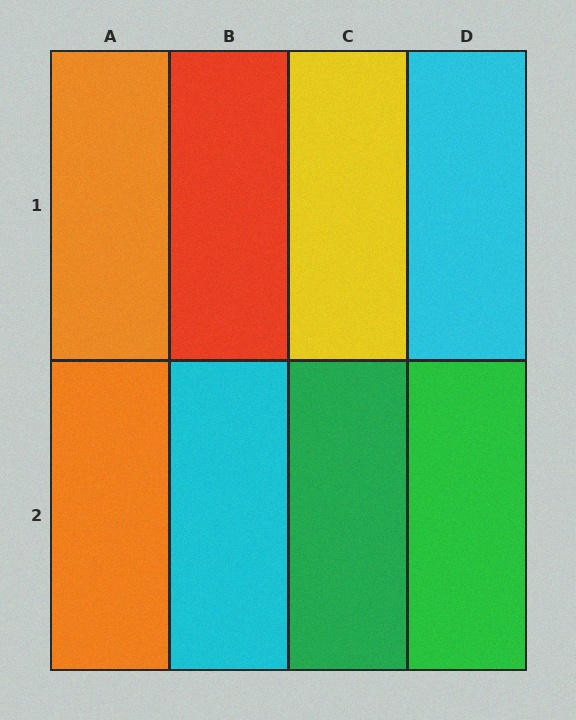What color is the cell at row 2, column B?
Cyan.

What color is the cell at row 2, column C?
Green.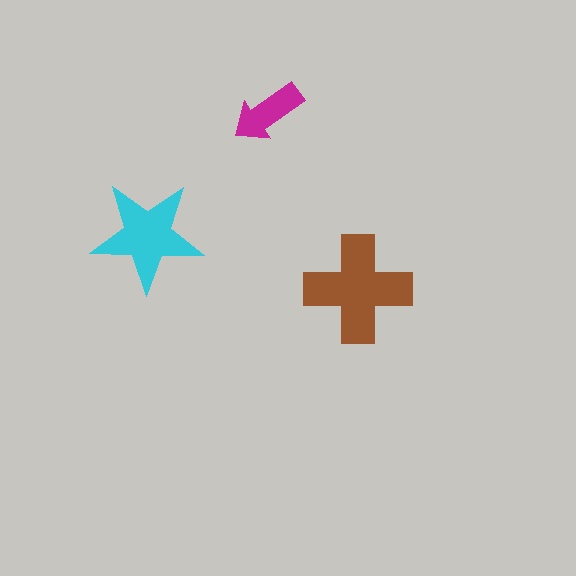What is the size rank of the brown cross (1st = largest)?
1st.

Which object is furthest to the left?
The cyan star is leftmost.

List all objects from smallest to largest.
The magenta arrow, the cyan star, the brown cross.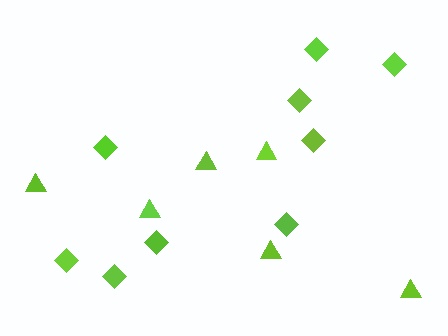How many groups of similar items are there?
There are 2 groups: one group of diamonds (9) and one group of triangles (6).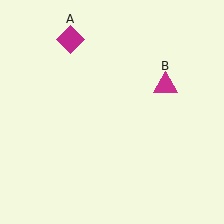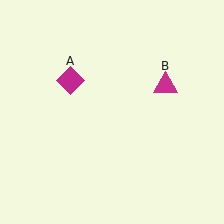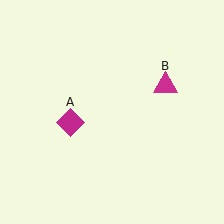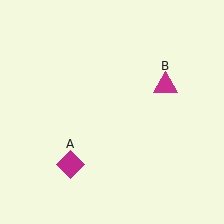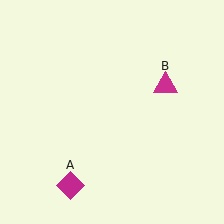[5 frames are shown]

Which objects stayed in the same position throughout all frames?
Magenta triangle (object B) remained stationary.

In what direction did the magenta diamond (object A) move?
The magenta diamond (object A) moved down.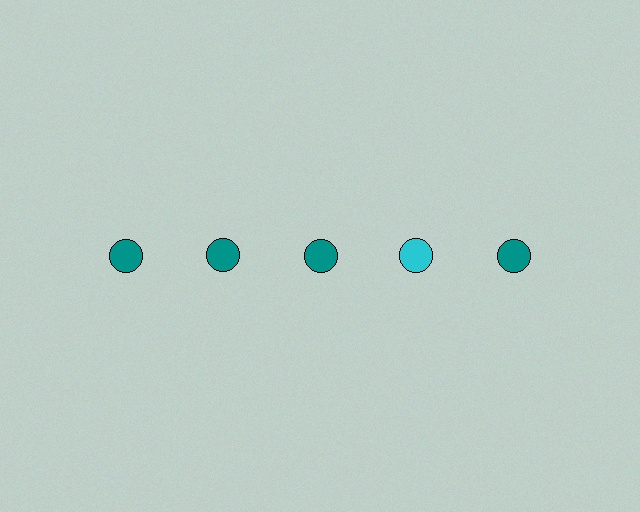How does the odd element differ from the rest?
It has a different color: cyan instead of teal.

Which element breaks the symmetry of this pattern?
The cyan circle in the top row, second from right column breaks the symmetry. All other shapes are teal circles.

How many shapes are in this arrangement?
There are 5 shapes arranged in a grid pattern.